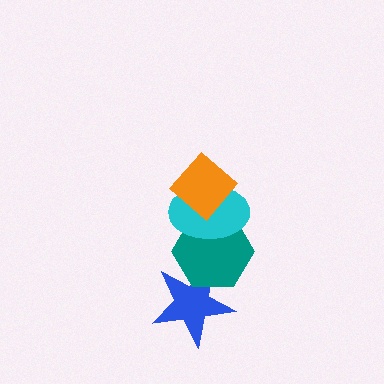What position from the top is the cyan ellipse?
The cyan ellipse is 2nd from the top.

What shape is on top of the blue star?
The teal hexagon is on top of the blue star.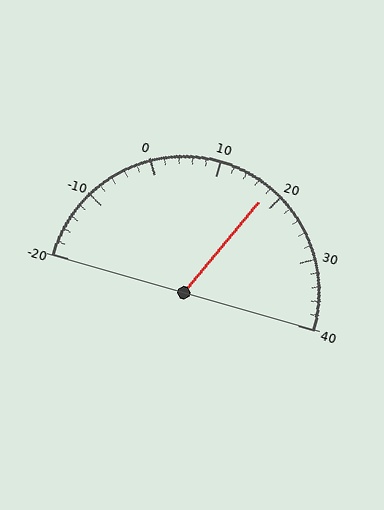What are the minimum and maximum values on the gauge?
The gauge ranges from -20 to 40.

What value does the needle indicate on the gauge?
The needle indicates approximately 18.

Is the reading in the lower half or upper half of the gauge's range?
The reading is in the upper half of the range (-20 to 40).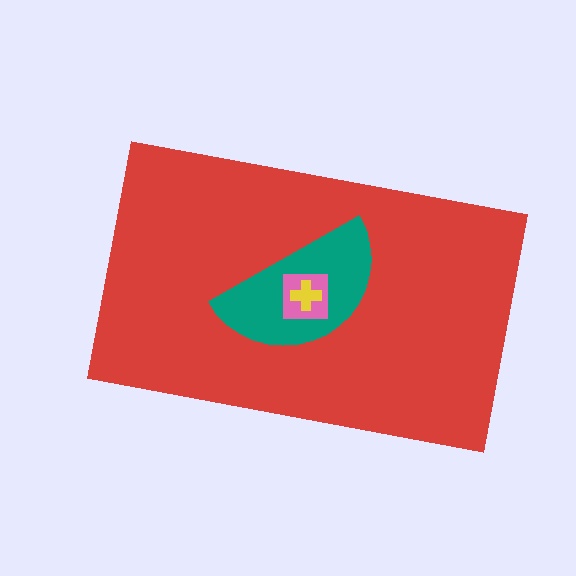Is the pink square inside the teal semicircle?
Yes.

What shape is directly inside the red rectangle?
The teal semicircle.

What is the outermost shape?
The red rectangle.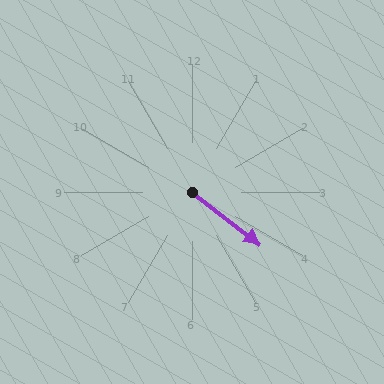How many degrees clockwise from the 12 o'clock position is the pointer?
Approximately 128 degrees.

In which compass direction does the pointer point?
Southeast.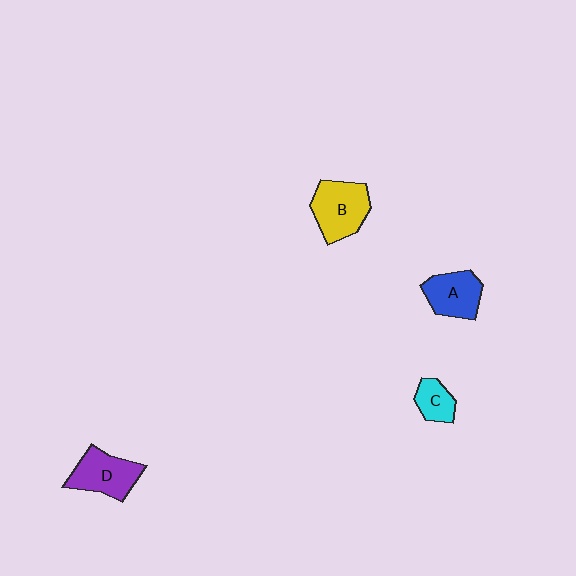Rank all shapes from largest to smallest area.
From largest to smallest: B (yellow), D (purple), A (blue), C (cyan).